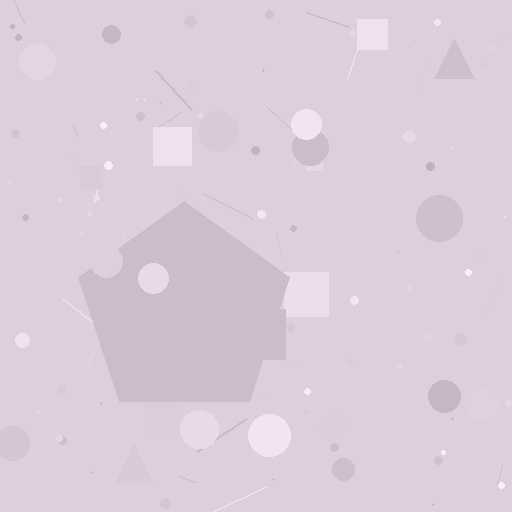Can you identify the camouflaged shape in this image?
The camouflaged shape is a pentagon.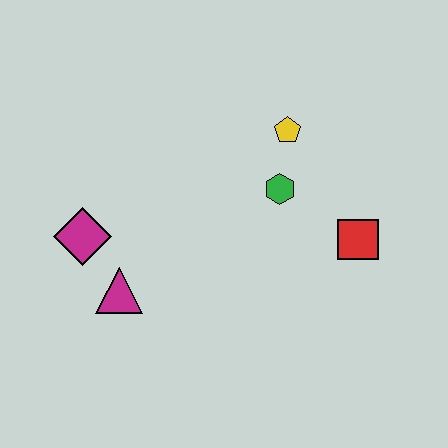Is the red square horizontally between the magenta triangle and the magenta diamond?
No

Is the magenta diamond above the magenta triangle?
Yes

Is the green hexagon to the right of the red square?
No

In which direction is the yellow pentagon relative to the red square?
The yellow pentagon is above the red square.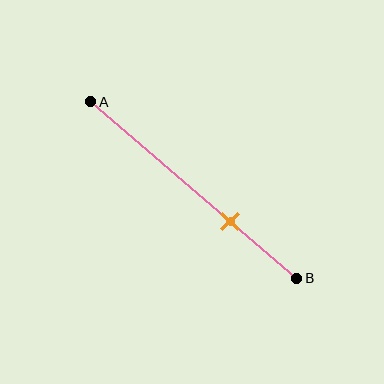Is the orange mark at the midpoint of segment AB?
No, the mark is at about 70% from A, not at the 50% midpoint.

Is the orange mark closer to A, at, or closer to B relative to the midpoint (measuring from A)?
The orange mark is closer to point B than the midpoint of segment AB.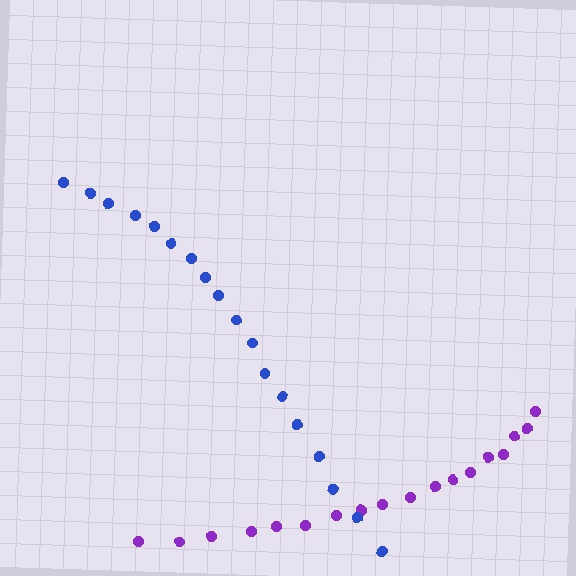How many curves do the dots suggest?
There are 2 distinct paths.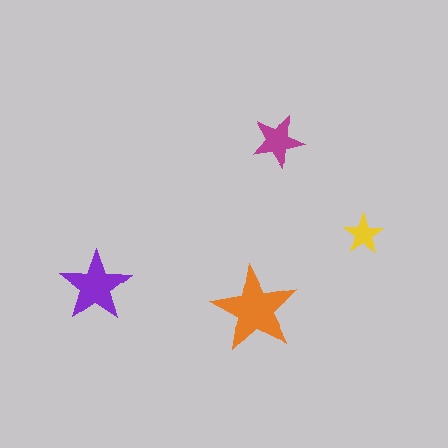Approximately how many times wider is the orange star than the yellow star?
About 2 times wider.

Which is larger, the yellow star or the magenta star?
The magenta one.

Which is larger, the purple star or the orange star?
The orange one.